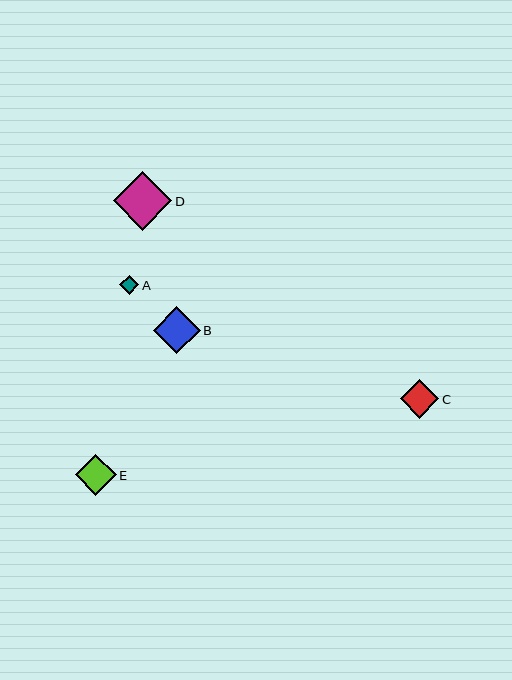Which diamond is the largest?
Diamond D is the largest with a size of approximately 58 pixels.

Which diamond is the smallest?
Diamond A is the smallest with a size of approximately 19 pixels.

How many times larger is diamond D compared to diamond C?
Diamond D is approximately 1.5 times the size of diamond C.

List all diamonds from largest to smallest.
From largest to smallest: D, B, E, C, A.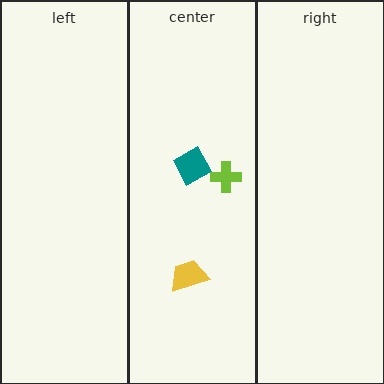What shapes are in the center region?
The lime cross, the teal diamond, the yellow trapezoid.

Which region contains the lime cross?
The center region.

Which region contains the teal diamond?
The center region.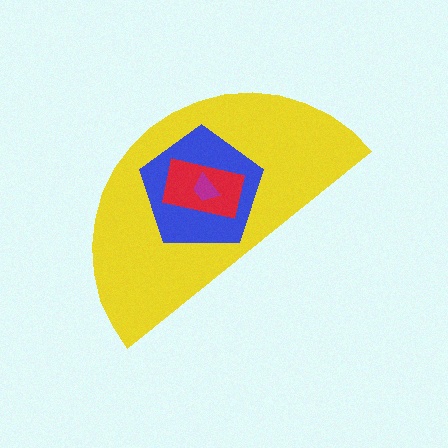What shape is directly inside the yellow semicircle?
The blue pentagon.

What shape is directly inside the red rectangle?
The magenta trapezoid.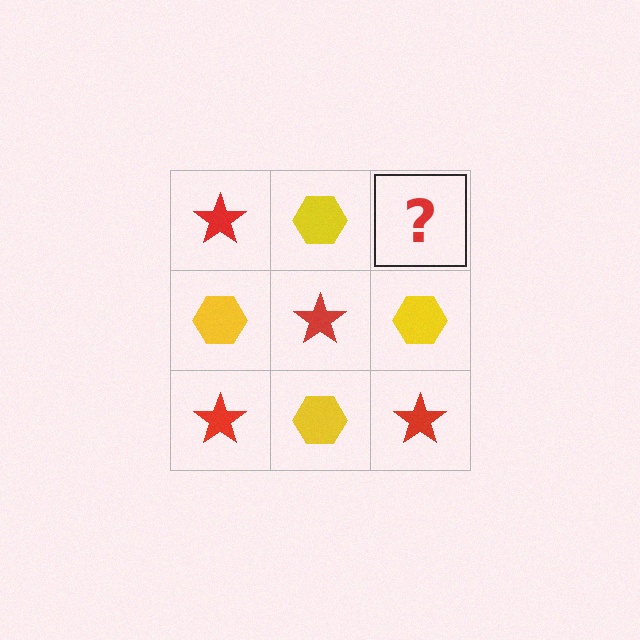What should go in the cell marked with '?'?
The missing cell should contain a red star.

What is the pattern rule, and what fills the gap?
The rule is that it alternates red star and yellow hexagon in a checkerboard pattern. The gap should be filled with a red star.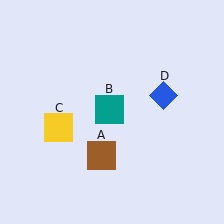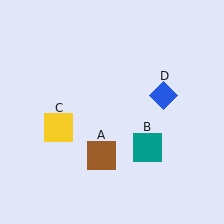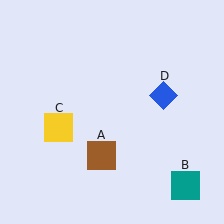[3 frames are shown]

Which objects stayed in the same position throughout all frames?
Brown square (object A) and yellow square (object C) and blue diamond (object D) remained stationary.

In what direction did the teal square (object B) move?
The teal square (object B) moved down and to the right.